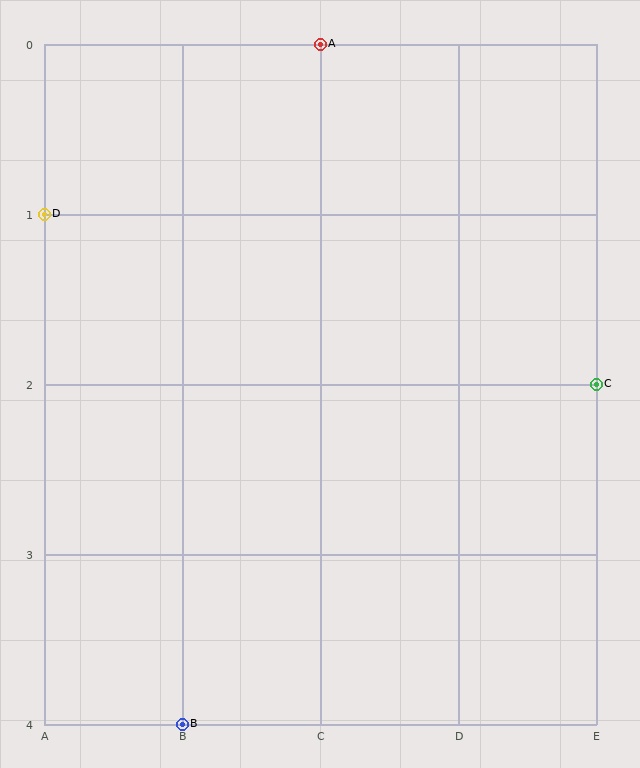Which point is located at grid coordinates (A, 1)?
Point D is at (A, 1).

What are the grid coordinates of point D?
Point D is at grid coordinates (A, 1).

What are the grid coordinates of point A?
Point A is at grid coordinates (C, 0).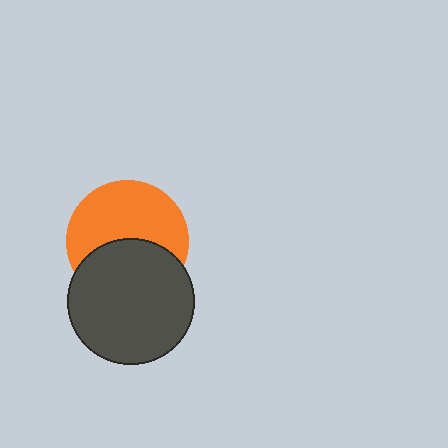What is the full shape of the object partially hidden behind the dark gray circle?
The partially hidden object is an orange circle.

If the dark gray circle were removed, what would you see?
You would see the complete orange circle.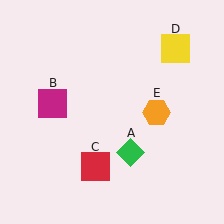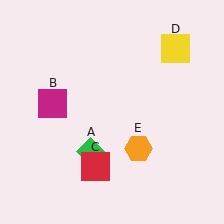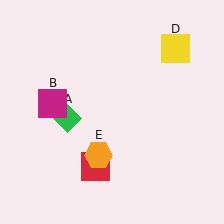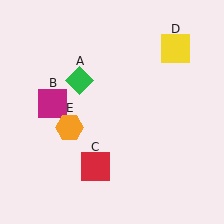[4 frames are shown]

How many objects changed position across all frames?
2 objects changed position: green diamond (object A), orange hexagon (object E).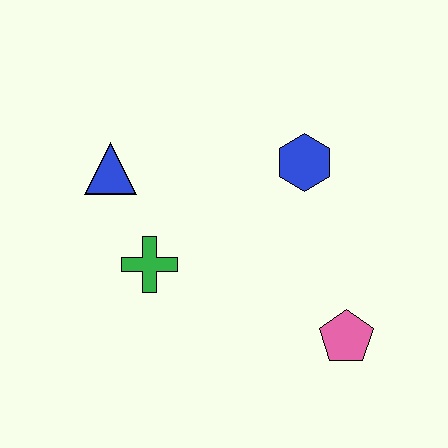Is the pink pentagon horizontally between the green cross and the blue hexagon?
No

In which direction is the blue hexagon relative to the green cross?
The blue hexagon is to the right of the green cross.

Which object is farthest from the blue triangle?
The pink pentagon is farthest from the blue triangle.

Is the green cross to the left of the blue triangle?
No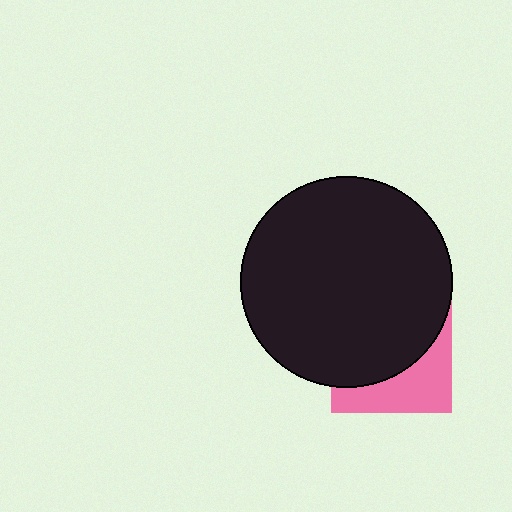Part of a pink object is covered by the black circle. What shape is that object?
It is a square.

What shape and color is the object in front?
The object in front is a black circle.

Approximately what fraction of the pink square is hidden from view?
Roughly 63% of the pink square is hidden behind the black circle.